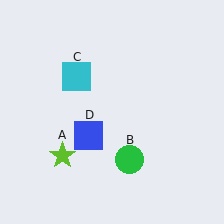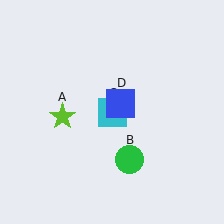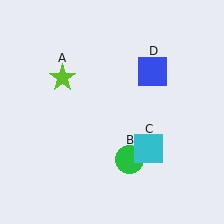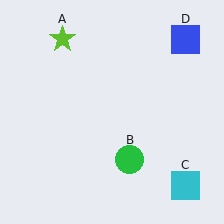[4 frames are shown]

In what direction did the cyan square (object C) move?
The cyan square (object C) moved down and to the right.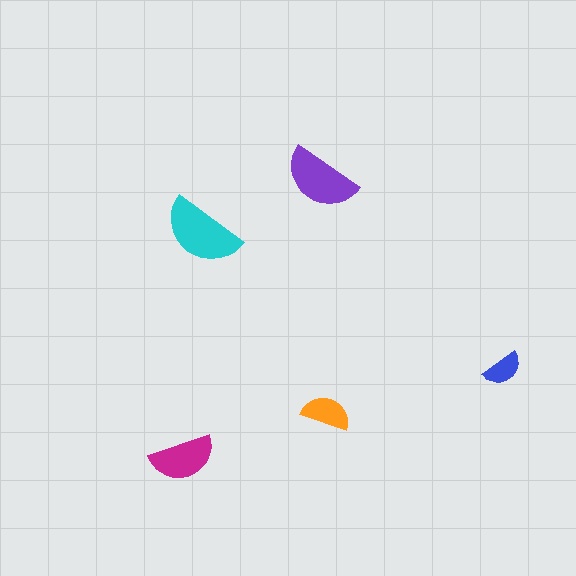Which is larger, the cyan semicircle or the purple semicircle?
The cyan one.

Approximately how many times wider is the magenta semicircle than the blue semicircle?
About 1.5 times wider.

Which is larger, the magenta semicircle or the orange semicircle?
The magenta one.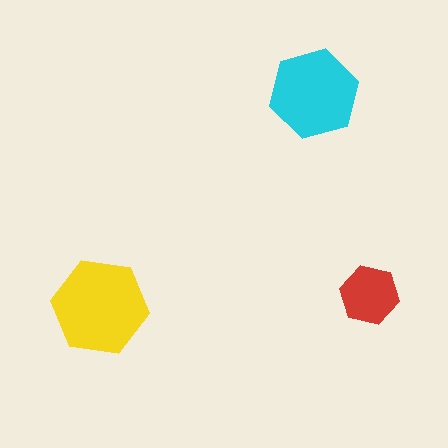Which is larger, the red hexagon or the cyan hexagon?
The cyan one.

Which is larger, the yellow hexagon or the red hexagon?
The yellow one.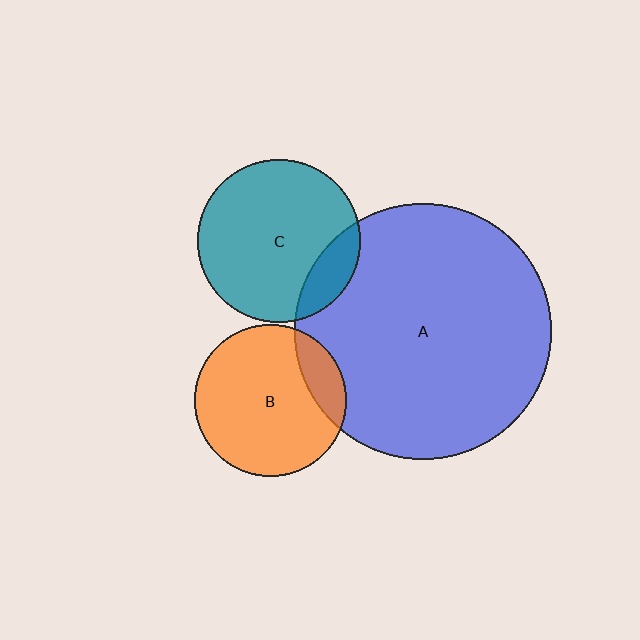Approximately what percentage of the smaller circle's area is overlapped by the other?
Approximately 15%.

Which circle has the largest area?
Circle A (blue).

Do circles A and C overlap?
Yes.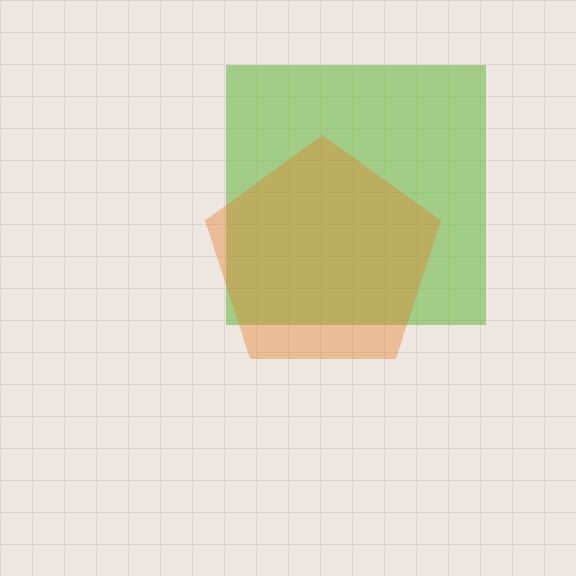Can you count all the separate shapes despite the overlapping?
Yes, there are 2 separate shapes.